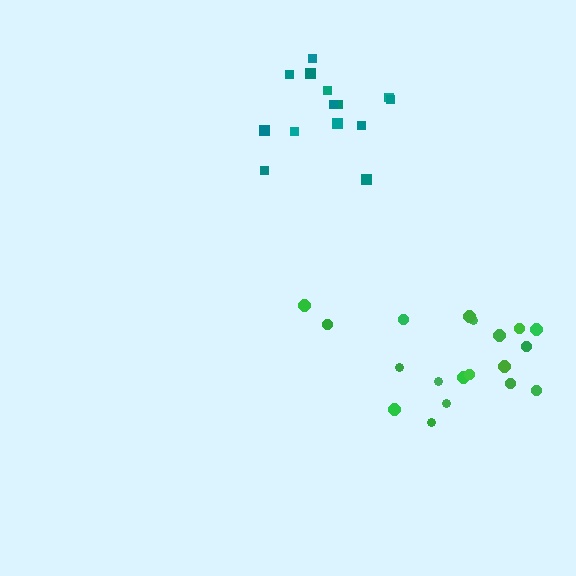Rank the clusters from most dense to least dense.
teal, green.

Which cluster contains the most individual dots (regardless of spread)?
Green (19).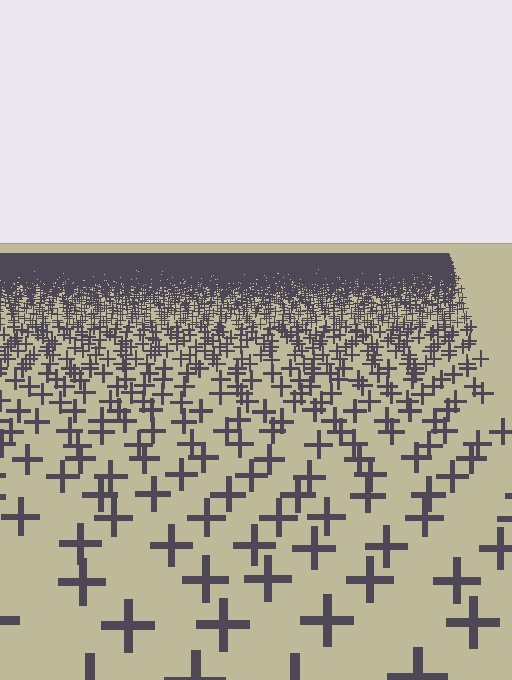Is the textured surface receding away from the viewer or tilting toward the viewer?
The surface is receding away from the viewer. Texture elements get smaller and denser toward the top.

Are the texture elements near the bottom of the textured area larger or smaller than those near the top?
Larger. Near the bottom, elements are closer to the viewer and appear at a bigger on-screen size.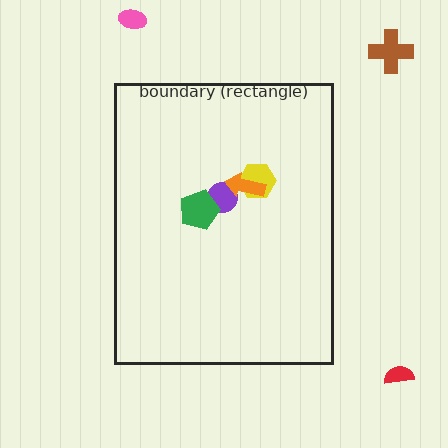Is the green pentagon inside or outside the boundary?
Inside.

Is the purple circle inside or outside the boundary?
Inside.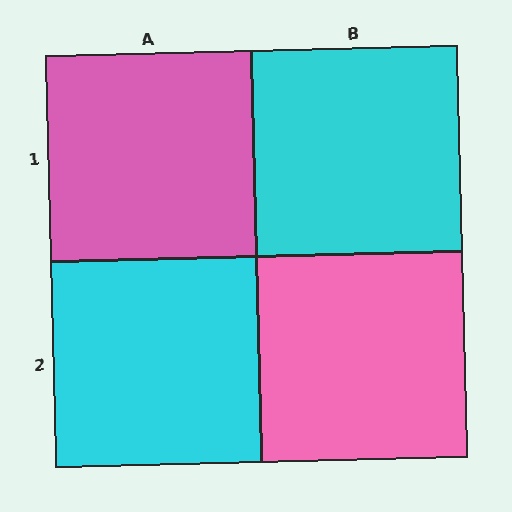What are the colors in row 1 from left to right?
Pink, cyan.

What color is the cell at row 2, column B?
Pink.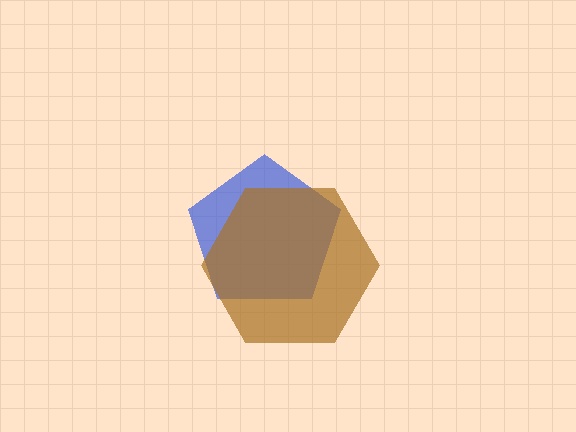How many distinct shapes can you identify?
There are 2 distinct shapes: a blue pentagon, a brown hexagon.